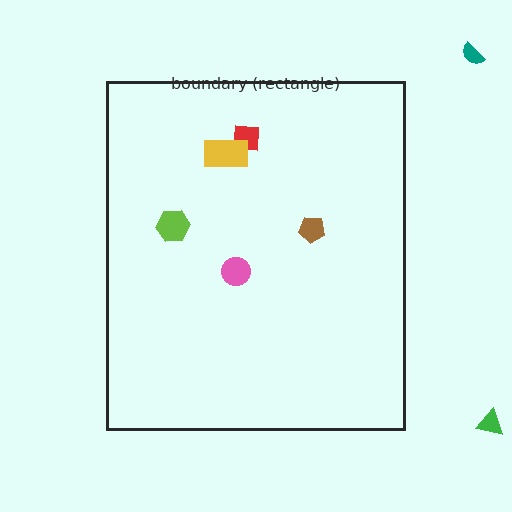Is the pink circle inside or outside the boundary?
Inside.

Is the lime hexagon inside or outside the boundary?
Inside.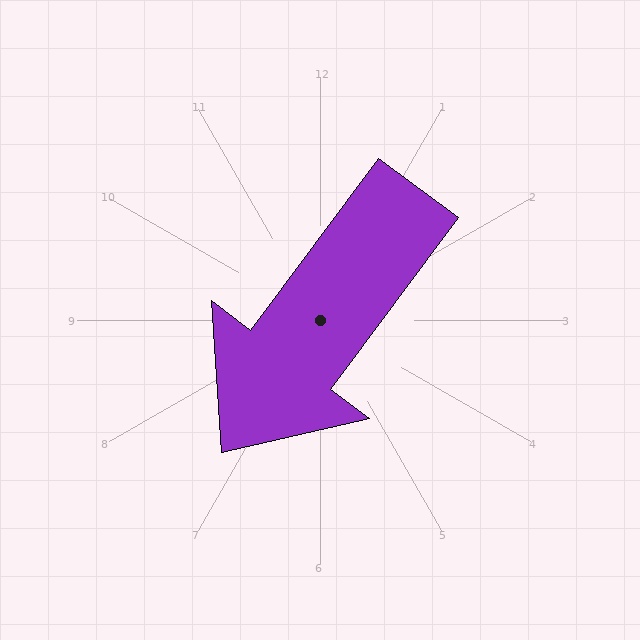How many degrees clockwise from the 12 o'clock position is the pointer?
Approximately 217 degrees.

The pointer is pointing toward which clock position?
Roughly 7 o'clock.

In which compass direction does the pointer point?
Southwest.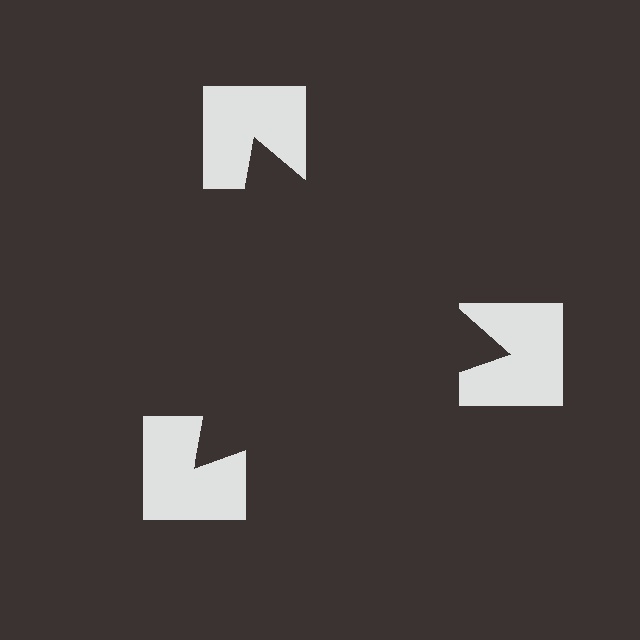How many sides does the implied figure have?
3 sides.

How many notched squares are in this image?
There are 3 — one at each vertex of the illusory triangle.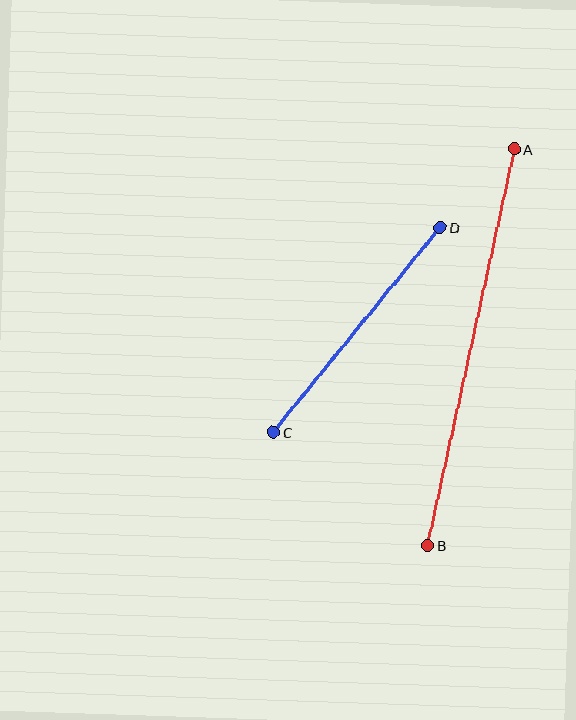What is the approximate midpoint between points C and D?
The midpoint is at approximately (357, 330) pixels.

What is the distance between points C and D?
The distance is approximately 264 pixels.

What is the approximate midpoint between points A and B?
The midpoint is at approximately (471, 347) pixels.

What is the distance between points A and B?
The distance is approximately 405 pixels.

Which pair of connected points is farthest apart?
Points A and B are farthest apart.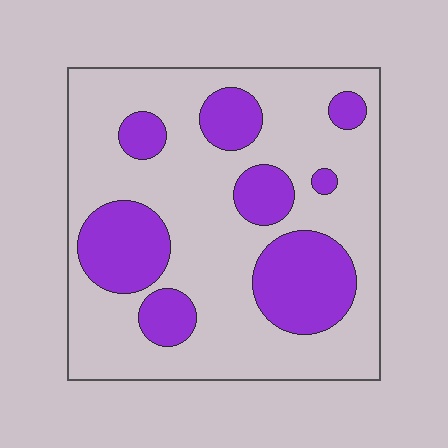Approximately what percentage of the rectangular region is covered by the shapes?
Approximately 30%.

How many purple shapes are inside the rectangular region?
8.